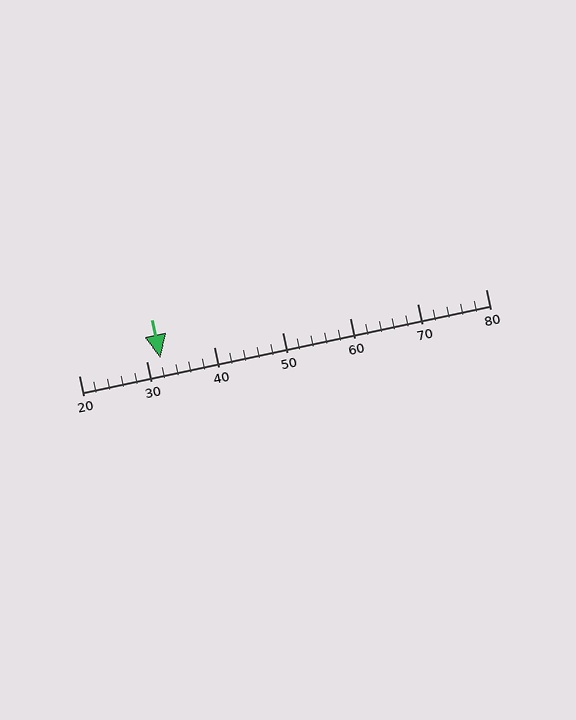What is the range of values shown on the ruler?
The ruler shows values from 20 to 80.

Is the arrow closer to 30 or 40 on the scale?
The arrow is closer to 30.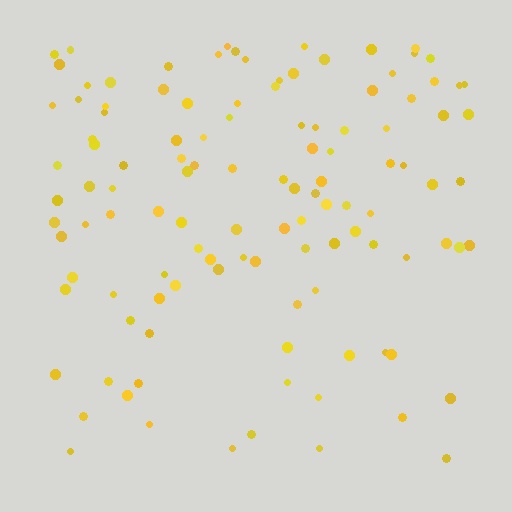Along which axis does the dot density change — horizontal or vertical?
Vertical.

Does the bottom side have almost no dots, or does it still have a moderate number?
Still a moderate number, just noticeably fewer than the top.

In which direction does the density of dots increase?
From bottom to top, with the top side densest.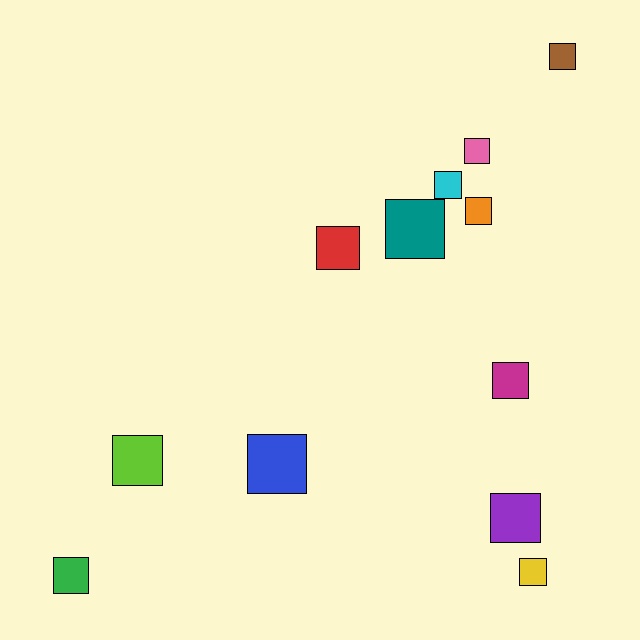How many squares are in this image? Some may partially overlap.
There are 12 squares.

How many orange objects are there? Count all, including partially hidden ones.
There is 1 orange object.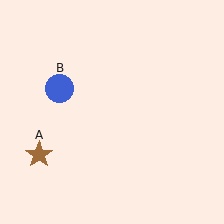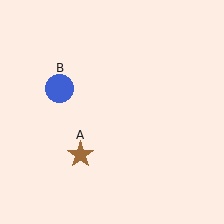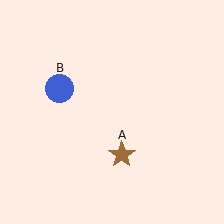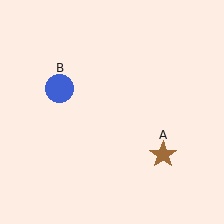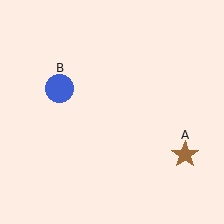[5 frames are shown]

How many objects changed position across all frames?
1 object changed position: brown star (object A).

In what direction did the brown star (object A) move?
The brown star (object A) moved right.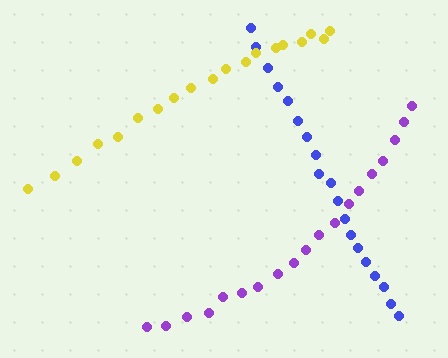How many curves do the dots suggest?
There are 3 distinct paths.